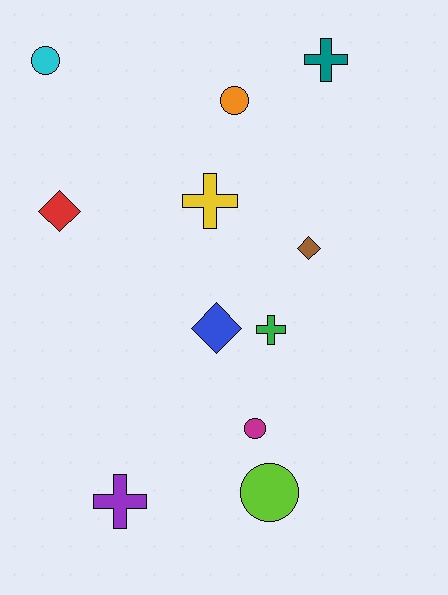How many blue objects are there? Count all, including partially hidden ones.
There is 1 blue object.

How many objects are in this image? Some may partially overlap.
There are 11 objects.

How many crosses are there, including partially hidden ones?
There are 4 crosses.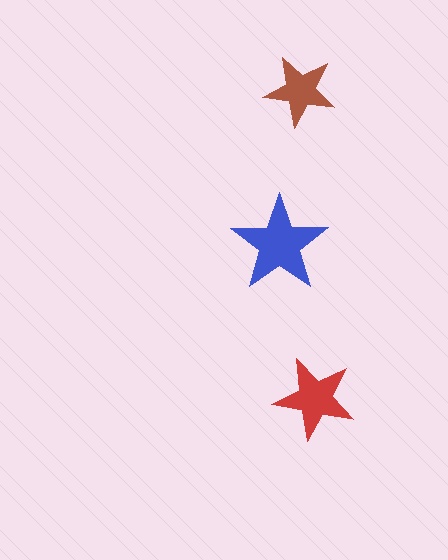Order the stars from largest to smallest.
the blue one, the red one, the brown one.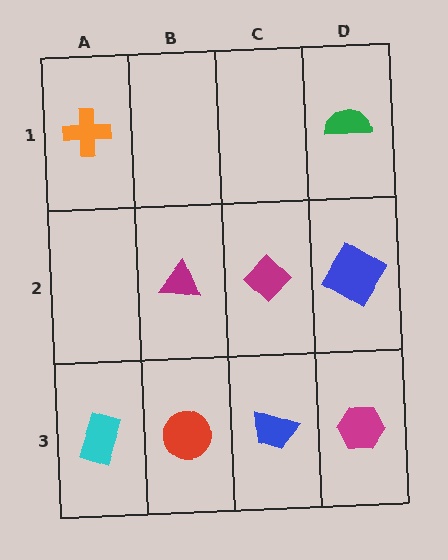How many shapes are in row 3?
4 shapes.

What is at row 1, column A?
An orange cross.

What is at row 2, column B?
A magenta triangle.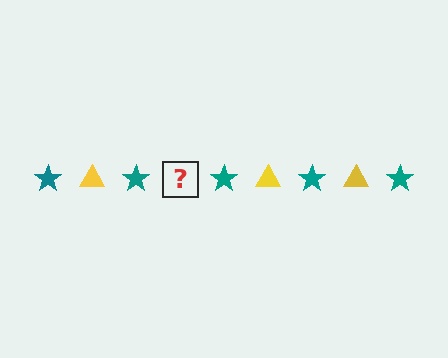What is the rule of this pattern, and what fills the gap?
The rule is that the pattern alternates between teal star and yellow triangle. The gap should be filled with a yellow triangle.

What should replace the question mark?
The question mark should be replaced with a yellow triangle.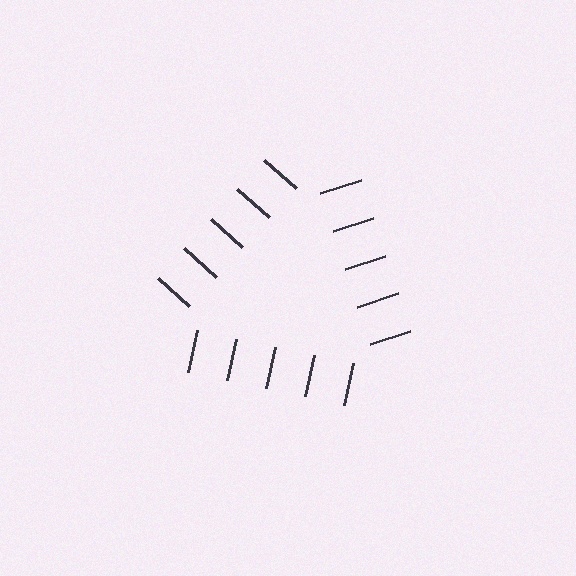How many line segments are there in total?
15 — 5 along each of the 3 edges.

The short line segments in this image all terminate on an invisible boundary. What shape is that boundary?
An illusory triangle — the line segments terminate on its edges but no continuous stroke is drawn.